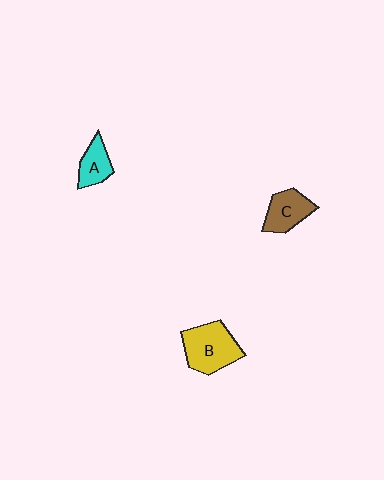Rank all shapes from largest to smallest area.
From largest to smallest: B (yellow), C (brown), A (cyan).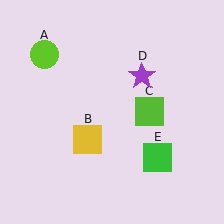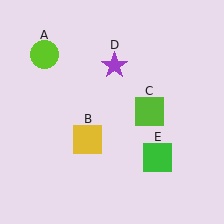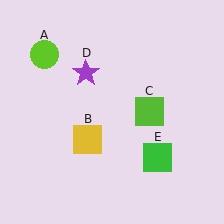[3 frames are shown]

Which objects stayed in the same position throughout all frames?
Lime circle (object A) and yellow square (object B) and lime square (object C) and green square (object E) remained stationary.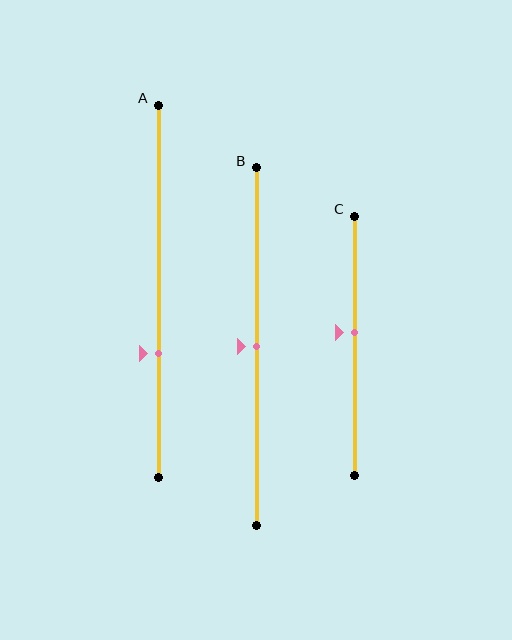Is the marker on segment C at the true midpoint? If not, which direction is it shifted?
No, the marker on segment C is shifted upward by about 5% of the segment length.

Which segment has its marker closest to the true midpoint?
Segment B has its marker closest to the true midpoint.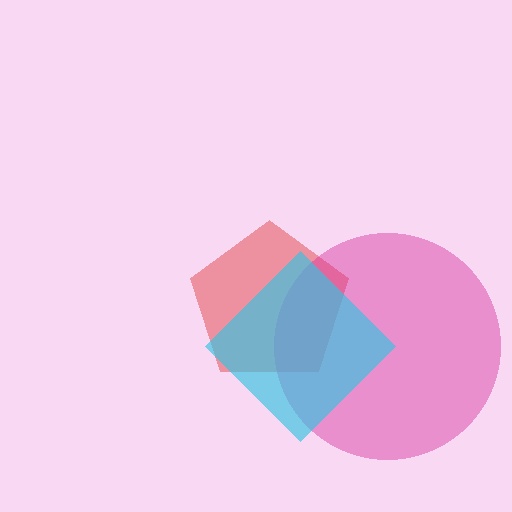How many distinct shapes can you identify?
There are 3 distinct shapes: a red pentagon, a magenta circle, a cyan diamond.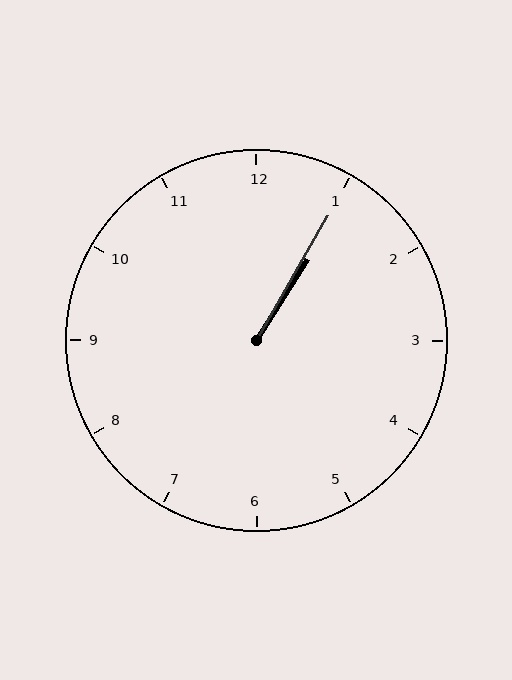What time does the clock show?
1:05.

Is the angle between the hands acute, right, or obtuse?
It is acute.